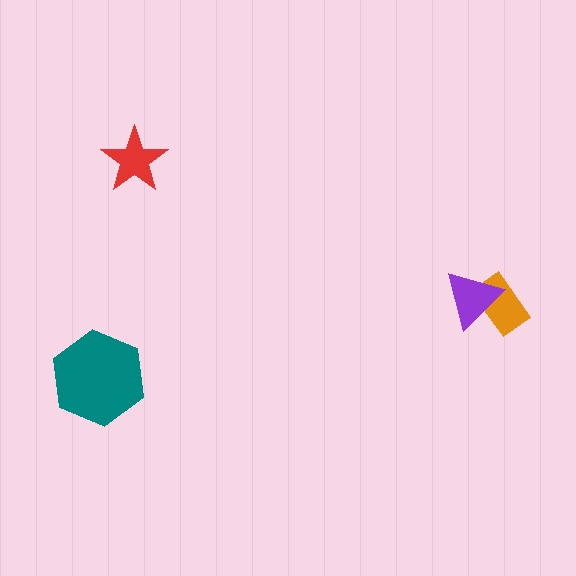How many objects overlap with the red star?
0 objects overlap with the red star.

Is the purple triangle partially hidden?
No, no other shape covers it.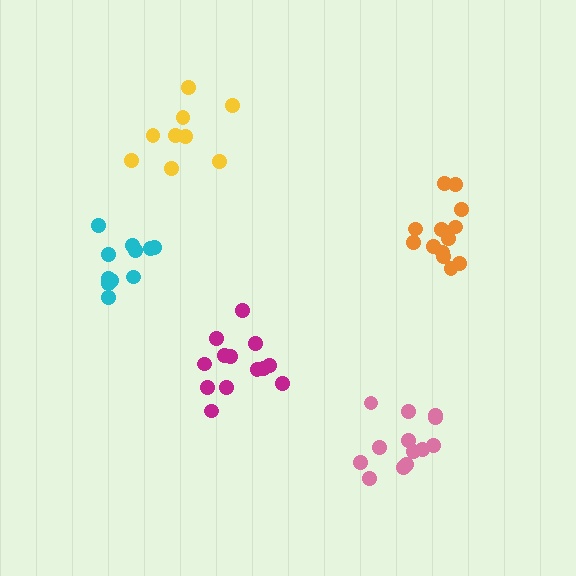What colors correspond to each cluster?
The clusters are colored: orange, pink, magenta, cyan, yellow.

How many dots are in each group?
Group 1: 13 dots, Group 2: 13 dots, Group 3: 13 dots, Group 4: 11 dots, Group 5: 9 dots (59 total).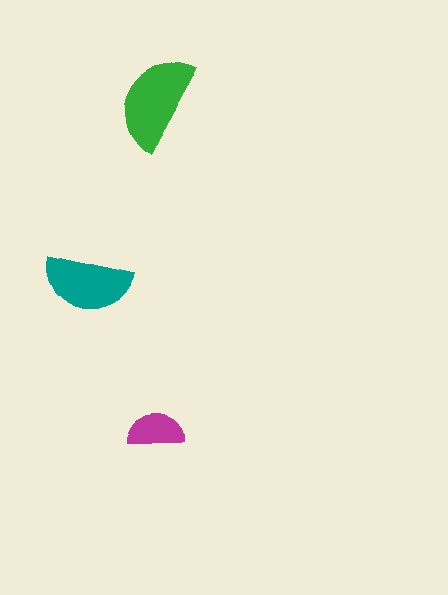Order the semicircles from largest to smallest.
the green one, the teal one, the magenta one.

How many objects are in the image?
There are 3 objects in the image.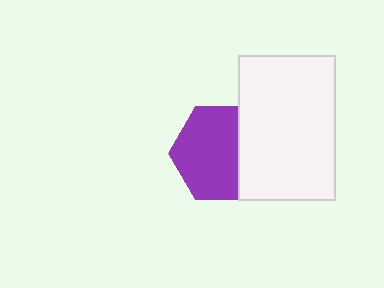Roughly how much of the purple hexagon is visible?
Most of it is visible (roughly 68%).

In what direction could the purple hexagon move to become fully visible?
The purple hexagon could move left. That would shift it out from behind the white rectangle entirely.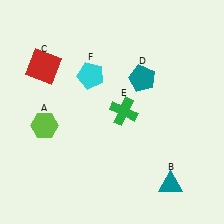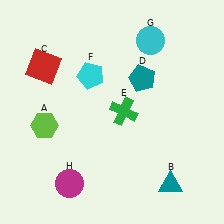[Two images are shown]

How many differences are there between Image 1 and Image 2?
There are 2 differences between the two images.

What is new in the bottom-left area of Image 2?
A magenta circle (H) was added in the bottom-left area of Image 2.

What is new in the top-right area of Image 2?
A cyan circle (G) was added in the top-right area of Image 2.